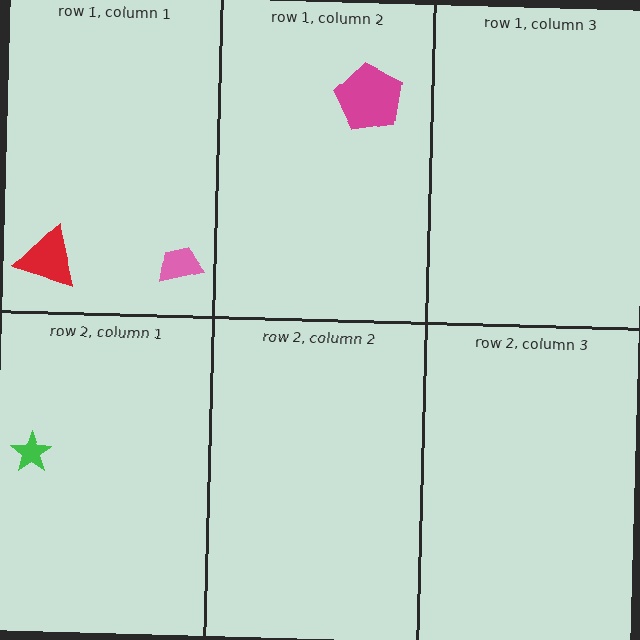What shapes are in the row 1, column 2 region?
The magenta pentagon.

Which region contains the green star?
The row 2, column 1 region.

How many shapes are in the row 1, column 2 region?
1.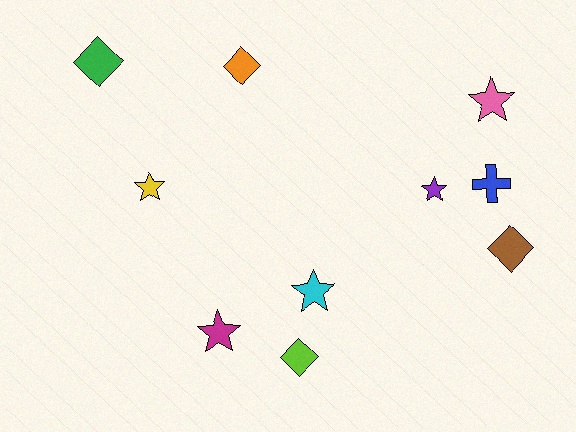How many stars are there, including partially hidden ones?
There are 5 stars.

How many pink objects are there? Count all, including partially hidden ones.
There is 1 pink object.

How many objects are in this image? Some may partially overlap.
There are 10 objects.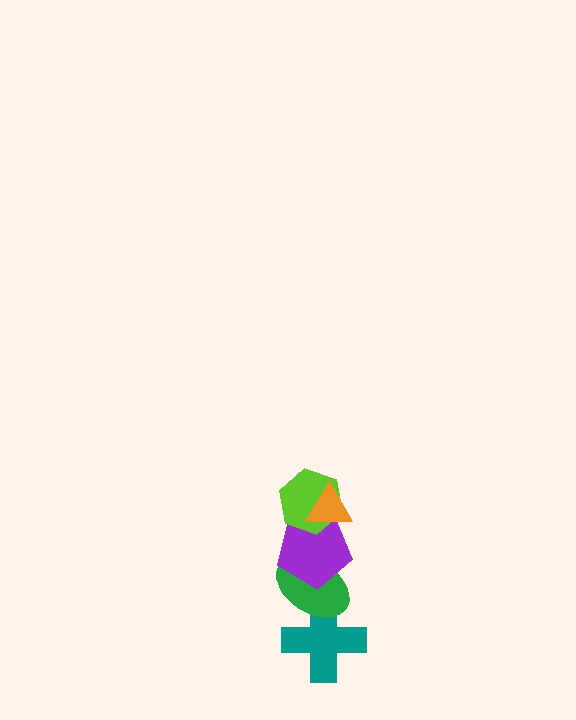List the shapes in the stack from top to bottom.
From top to bottom: the orange triangle, the lime hexagon, the purple pentagon, the green ellipse, the teal cross.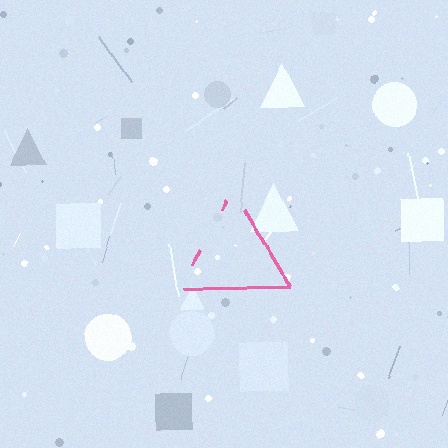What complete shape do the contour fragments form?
The contour fragments form a triangle.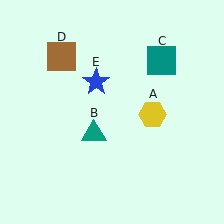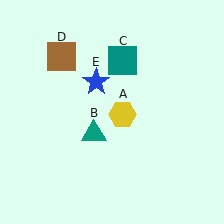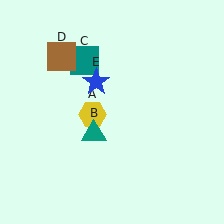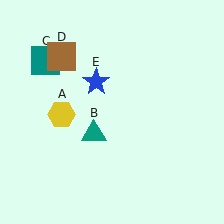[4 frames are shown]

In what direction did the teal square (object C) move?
The teal square (object C) moved left.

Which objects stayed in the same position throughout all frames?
Teal triangle (object B) and brown square (object D) and blue star (object E) remained stationary.